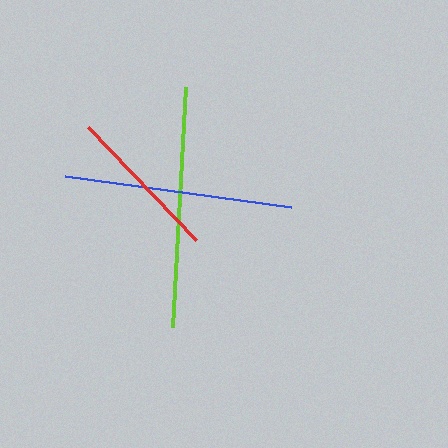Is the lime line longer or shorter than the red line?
The lime line is longer than the red line.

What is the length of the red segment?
The red segment is approximately 156 pixels long.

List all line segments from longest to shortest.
From longest to shortest: lime, blue, red.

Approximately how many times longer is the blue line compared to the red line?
The blue line is approximately 1.5 times the length of the red line.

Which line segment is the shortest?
The red line is the shortest at approximately 156 pixels.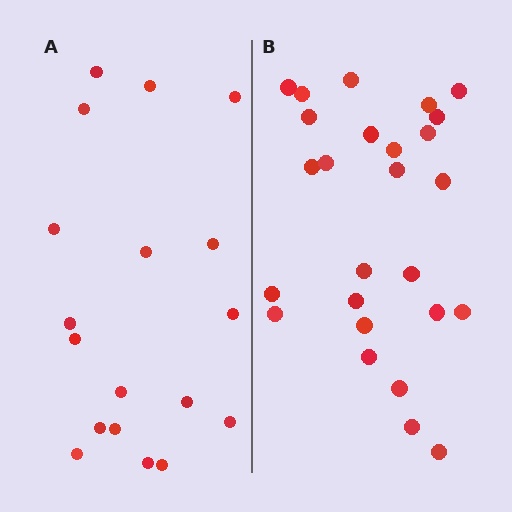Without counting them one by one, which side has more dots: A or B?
Region B (the right region) has more dots.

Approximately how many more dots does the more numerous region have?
Region B has roughly 8 or so more dots than region A.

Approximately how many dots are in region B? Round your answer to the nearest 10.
About 30 dots. (The exact count is 26, which rounds to 30.)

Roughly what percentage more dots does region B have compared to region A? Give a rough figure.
About 45% more.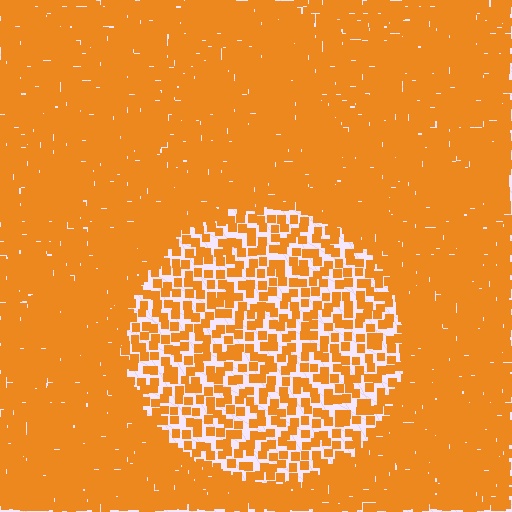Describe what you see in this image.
The image contains small orange elements arranged at two different densities. A circle-shaped region is visible where the elements are less densely packed than the surrounding area.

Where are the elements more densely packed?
The elements are more densely packed outside the circle boundary.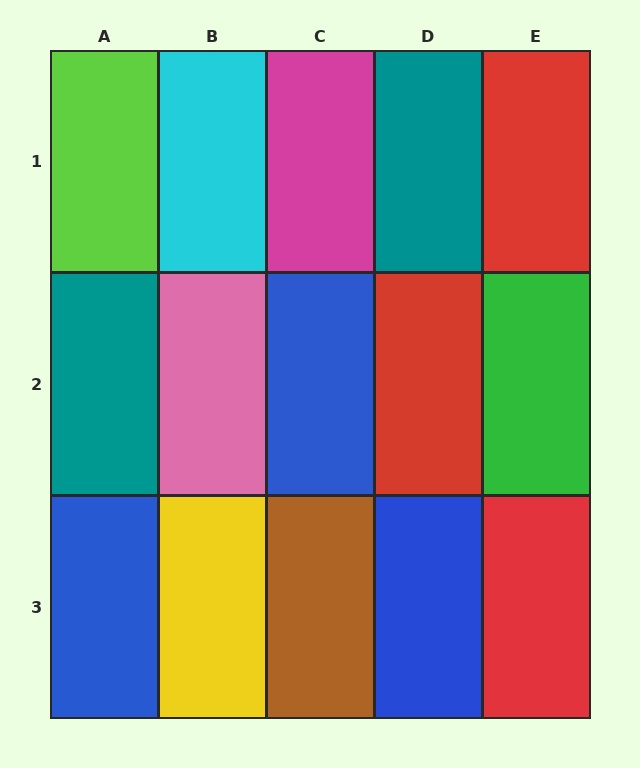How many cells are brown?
1 cell is brown.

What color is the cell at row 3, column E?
Red.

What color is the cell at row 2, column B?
Pink.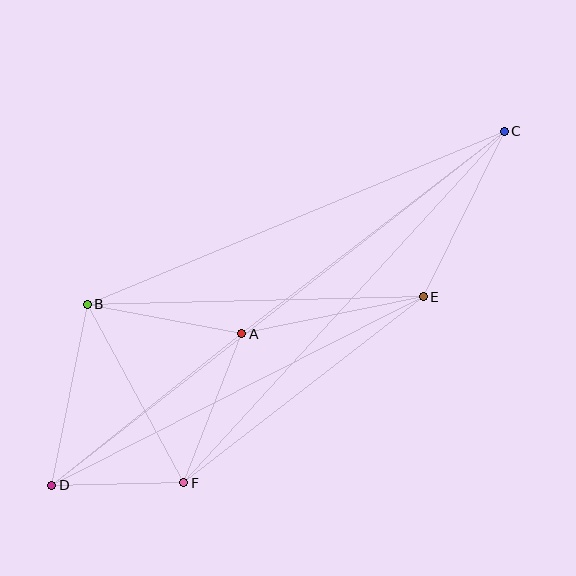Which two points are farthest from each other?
Points C and D are farthest from each other.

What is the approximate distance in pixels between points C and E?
The distance between C and E is approximately 184 pixels.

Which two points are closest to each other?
Points D and F are closest to each other.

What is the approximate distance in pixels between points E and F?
The distance between E and F is approximately 303 pixels.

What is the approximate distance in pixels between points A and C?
The distance between A and C is approximately 331 pixels.